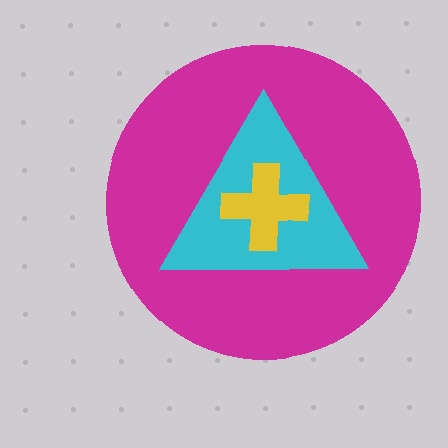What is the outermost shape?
The magenta circle.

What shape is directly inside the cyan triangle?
The yellow cross.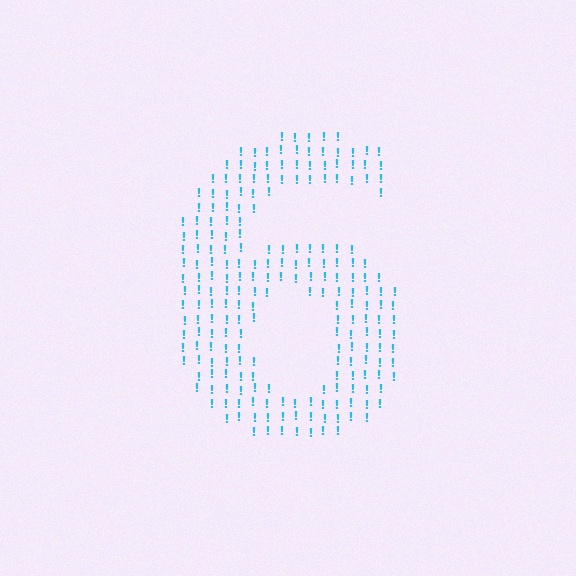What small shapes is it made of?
It is made of small exclamation marks.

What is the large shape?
The large shape is the digit 6.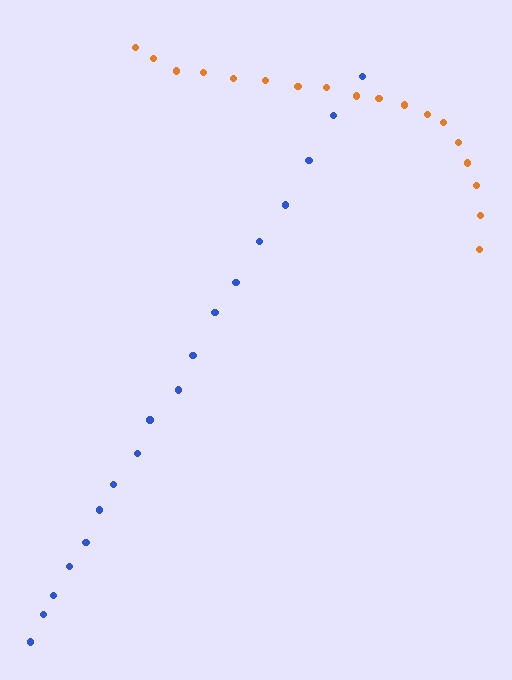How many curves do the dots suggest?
There are 2 distinct paths.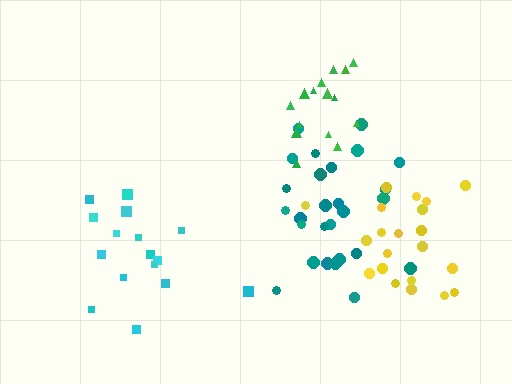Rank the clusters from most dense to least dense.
teal, green, yellow, cyan.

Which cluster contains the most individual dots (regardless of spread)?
Teal (27).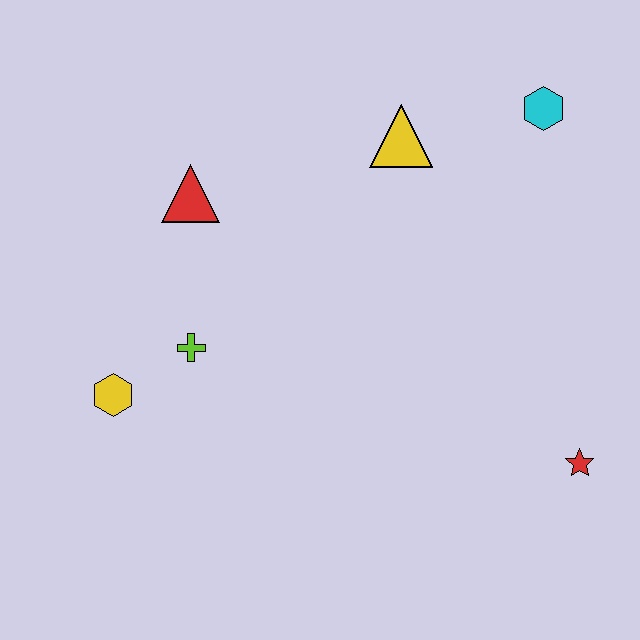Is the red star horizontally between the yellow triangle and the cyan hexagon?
No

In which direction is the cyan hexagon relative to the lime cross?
The cyan hexagon is to the right of the lime cross.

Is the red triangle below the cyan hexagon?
Yes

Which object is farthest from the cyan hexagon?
The yellow hexagon is farthest from the cyan hexagon.